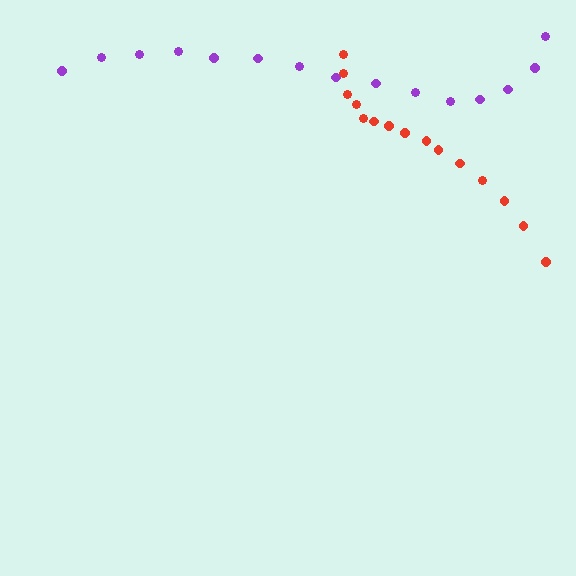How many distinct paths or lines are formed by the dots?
There are 2 distinct paths.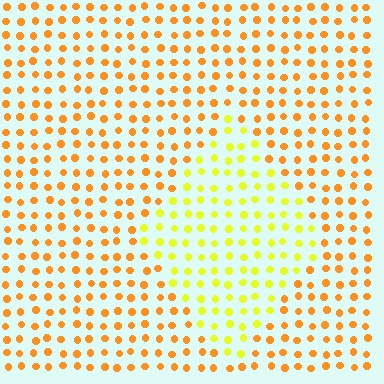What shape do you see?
I see a diamond.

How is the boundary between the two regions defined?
The boundary is defined purely by a slight shift in hue (about 37 degrees). Spacing, size, and orientation are identical on both sides.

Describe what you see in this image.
The image is filled with small orange elements in a uniform arrangement. A diamond-shaped region is visible where the elements are tinted to a slightly different hue, forming a subtle color boundary.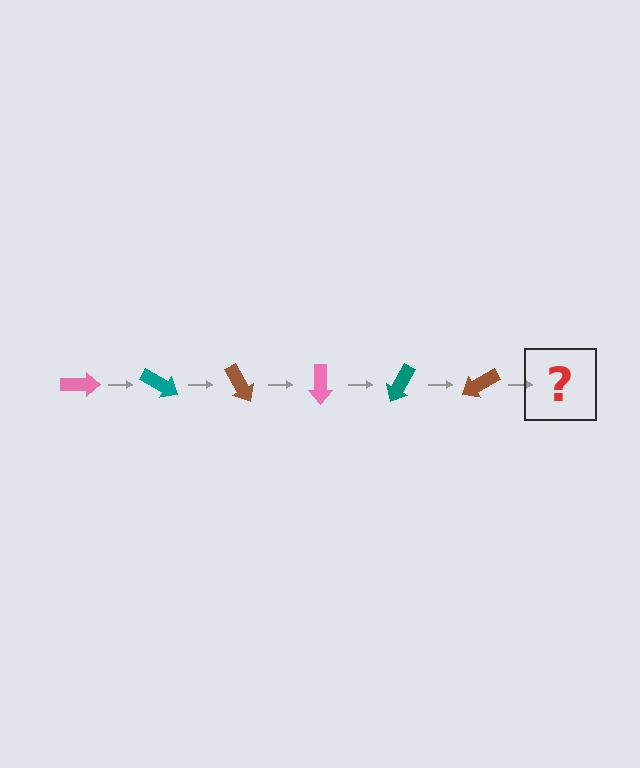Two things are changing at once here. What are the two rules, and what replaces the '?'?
The two rules are that it rotates 30 degrees each step and the color cycles through pink, teal, and brown. The '?' should be a pink arrow, rotated 180 degrees from the start.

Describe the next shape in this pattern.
It should be a pink arrow, rotated 180 degrees from the start.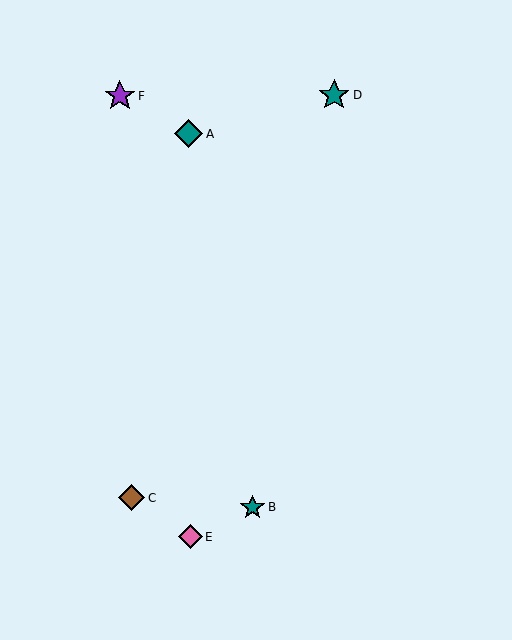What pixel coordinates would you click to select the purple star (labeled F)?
Click at (120, 96) to select the purple star F.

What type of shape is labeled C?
Shape C is a brown diamond.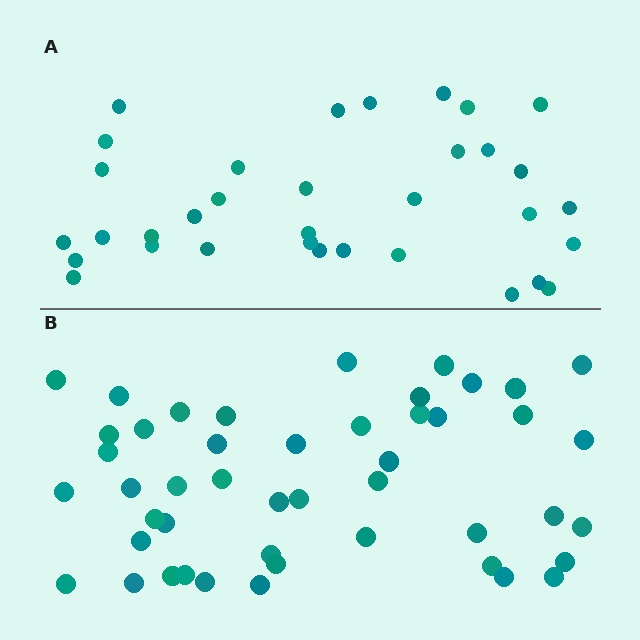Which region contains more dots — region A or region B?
Region B (the bottom region) has more dots.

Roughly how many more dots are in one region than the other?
Region B has approximately 15 more dots than region A.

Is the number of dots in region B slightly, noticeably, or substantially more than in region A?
Region B has noticeably more, but not dramatically so. The ratio is roughly 1.4 to 1.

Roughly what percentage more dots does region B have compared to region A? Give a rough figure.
About 40% more.